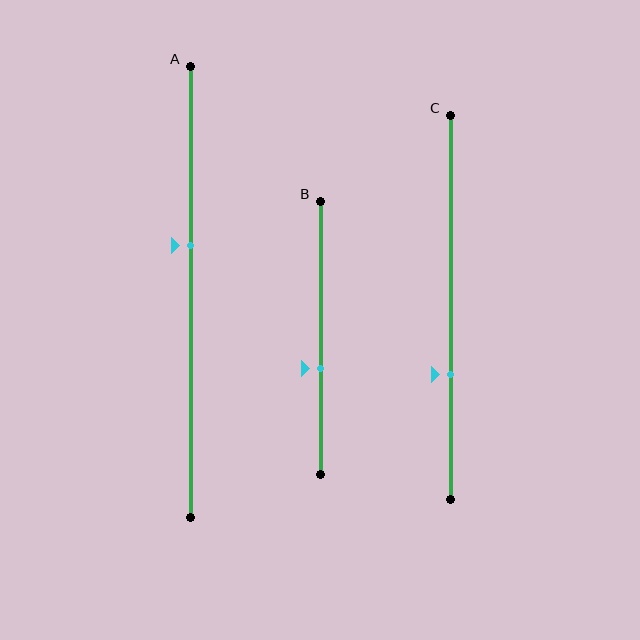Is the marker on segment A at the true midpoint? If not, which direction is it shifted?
No, the marker on segment A is shifted upward by about 10% of the segment length.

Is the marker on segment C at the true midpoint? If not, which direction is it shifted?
No, the marker on segment C is shifted downward by about 17% of the segment length.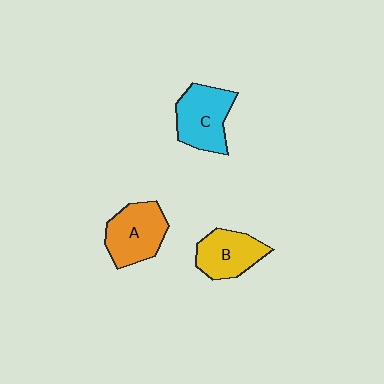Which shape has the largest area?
Shape C (cyan).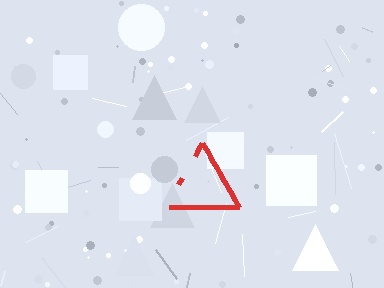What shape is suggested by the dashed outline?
The dashed outline suggests a triangle.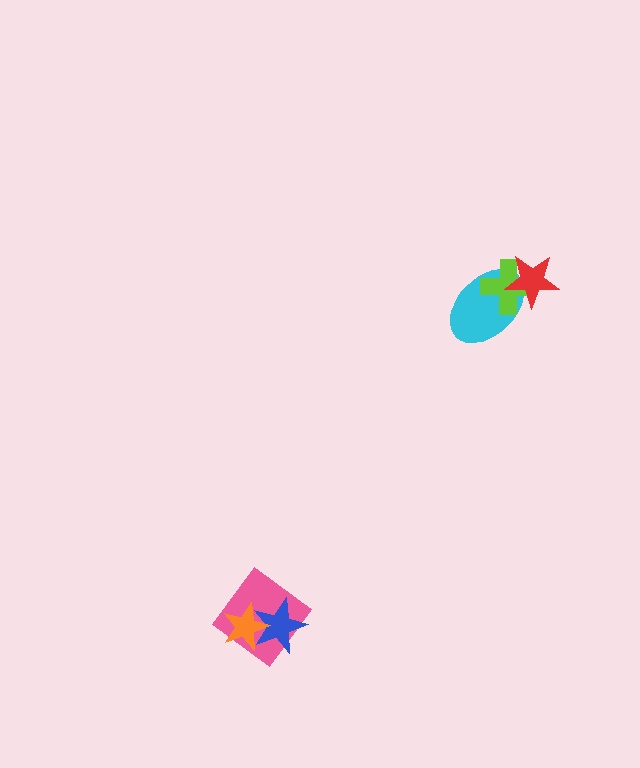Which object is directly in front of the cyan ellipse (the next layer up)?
The lime cross is directly in front of the cyan ellipse.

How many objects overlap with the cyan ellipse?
2 objects overlap with the cyan ellipse.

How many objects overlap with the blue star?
2 objects overlap with the blue star.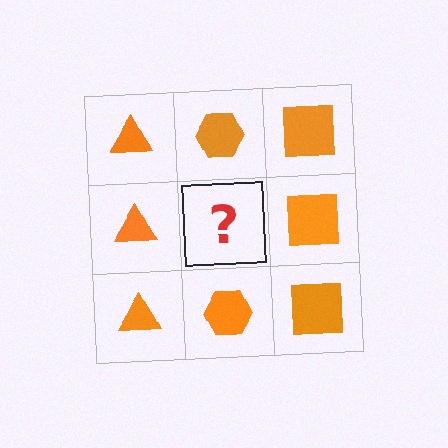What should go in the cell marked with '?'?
The missing cell should contain an orange hexagon.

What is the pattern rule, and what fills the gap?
The rule is that each column has a consistent shape. The gap should be filled with an orange hexagon.